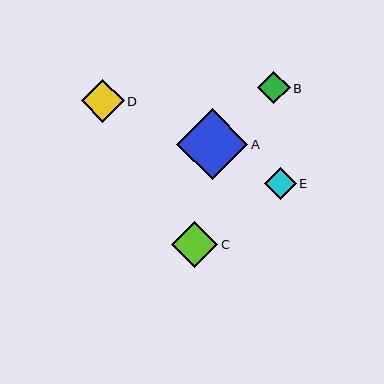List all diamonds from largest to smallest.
From largest to smallest: A, C, D, B, E.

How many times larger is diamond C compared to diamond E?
Diamond C is approximately 1.4 times the size of diamond E.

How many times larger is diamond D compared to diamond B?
Diamond D is approximately 1.3 times the size of diamond B.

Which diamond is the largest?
Diamond A is the largest with a size of approximately 71 pixels.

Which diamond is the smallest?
Diamond E is the smallest with a size of approximately 32 pixels.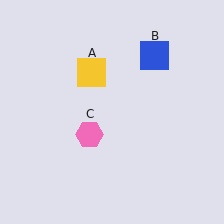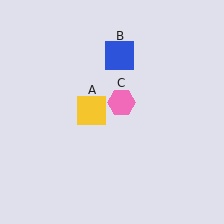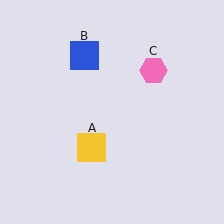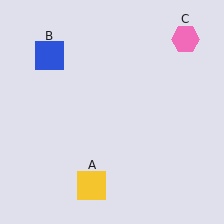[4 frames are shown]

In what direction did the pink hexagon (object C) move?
The pink hexagon (object C) moved up and to the right.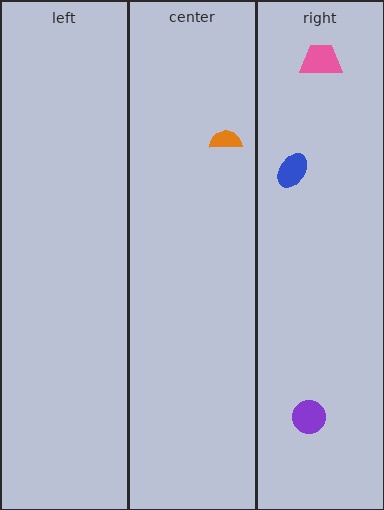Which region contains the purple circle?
The right region.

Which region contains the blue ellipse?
The right region.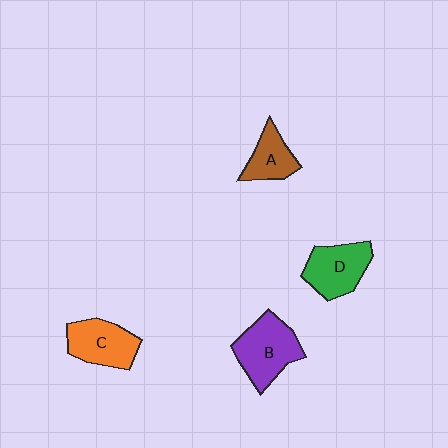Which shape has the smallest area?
Shape A (brown).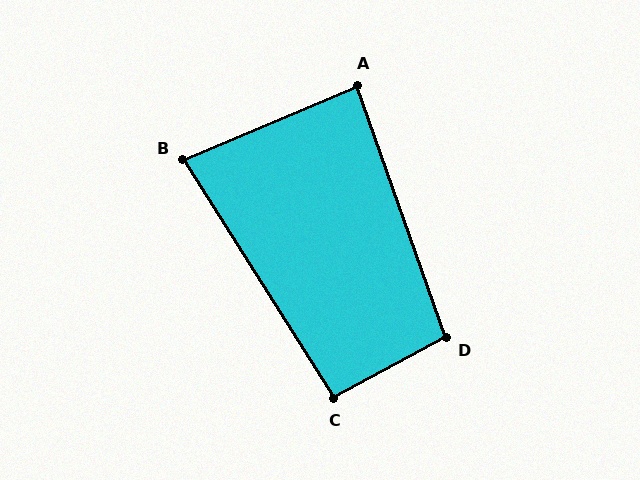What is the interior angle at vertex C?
Approximately 94 degrees (approximately right).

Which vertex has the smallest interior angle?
B, at approximately 81 degrees.